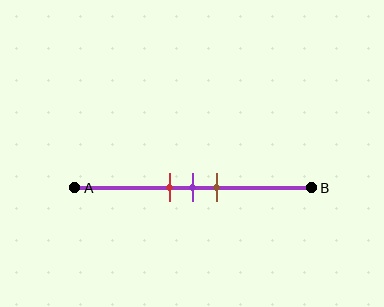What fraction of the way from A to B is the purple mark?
The purple mark is approximately 50% (0.5) of the way from A to B.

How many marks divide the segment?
There are 3 marks dividing the segment.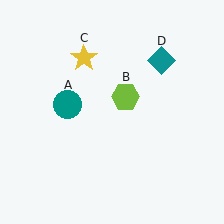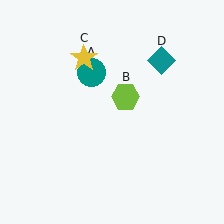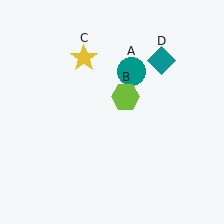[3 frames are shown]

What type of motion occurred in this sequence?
The teal circle (object A) rotated clockwise around the center of the scene.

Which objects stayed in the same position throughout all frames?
Lime hexagon (object B) and yellow star (object C) and teal diamond (object D) remained stationary.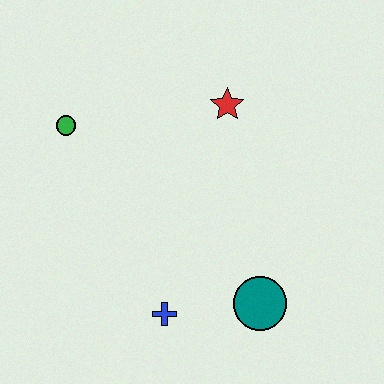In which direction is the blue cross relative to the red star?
The blue cross is below the red star.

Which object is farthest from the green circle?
The teal circle is farthest from the green circle.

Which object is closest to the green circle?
The red star is closest to the green circle.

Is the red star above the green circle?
Yes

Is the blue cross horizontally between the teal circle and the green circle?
Yes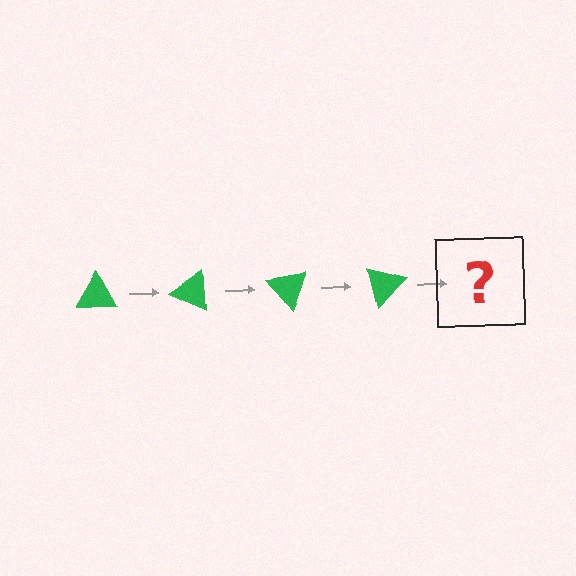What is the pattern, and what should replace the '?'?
The pattern is that the triangle rotates 25 degrees each step. The '?' should be a green triangle rotated 100 degrees.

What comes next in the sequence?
The next element should be a green triangle rotated 100 degrees.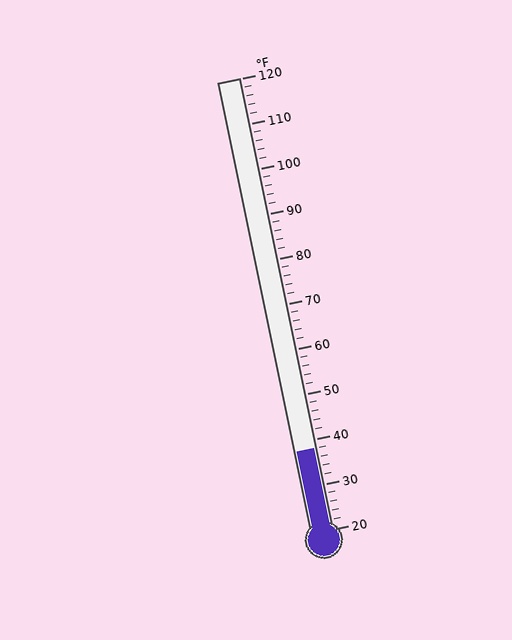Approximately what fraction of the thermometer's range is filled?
The thermometer is filled to approximately 20% of its range.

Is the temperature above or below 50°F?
The temperature is below 50°F.